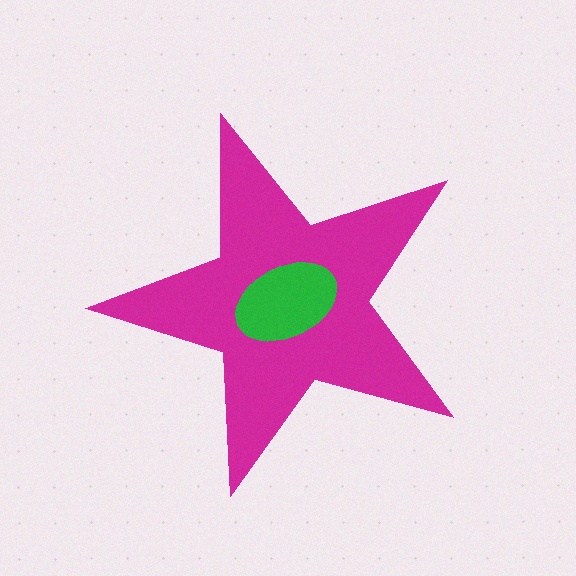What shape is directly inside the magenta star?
The green ellipse.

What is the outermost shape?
The magenta star.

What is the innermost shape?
The green ellipse.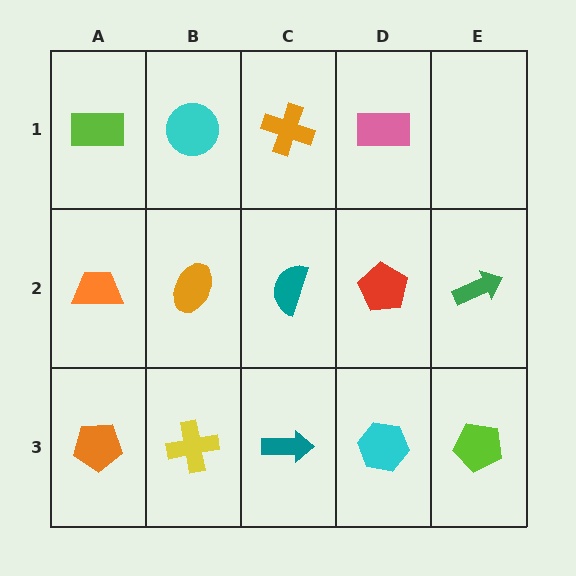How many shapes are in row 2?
5 shapes.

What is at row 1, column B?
A cyan circle.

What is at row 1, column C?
An orange cross.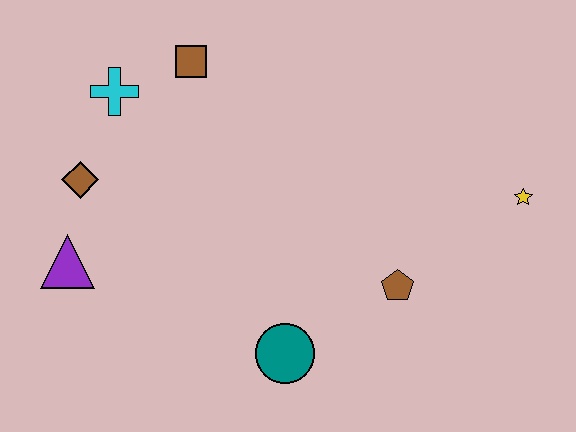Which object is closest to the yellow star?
The brown pentagon is closest to the yellow star.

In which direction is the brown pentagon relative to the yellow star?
The brown pentagon is to the left of the yellow star.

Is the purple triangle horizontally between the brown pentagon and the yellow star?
No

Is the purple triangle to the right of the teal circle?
No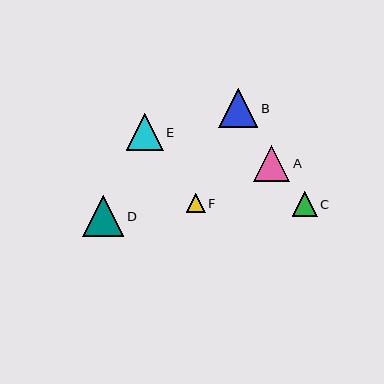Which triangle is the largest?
Triangle D is the largest with a size of approximately 41 pixels.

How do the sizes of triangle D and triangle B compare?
Triangle D and triangle B are approximately the same size.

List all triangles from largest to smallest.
From largest to smallest: D, B, E, A, C, F.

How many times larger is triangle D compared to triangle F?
Triangle D is approximately 2.2 times the size of triangle F.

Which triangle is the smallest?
Triangle F is the smallest with a size of approximately 19 pixels.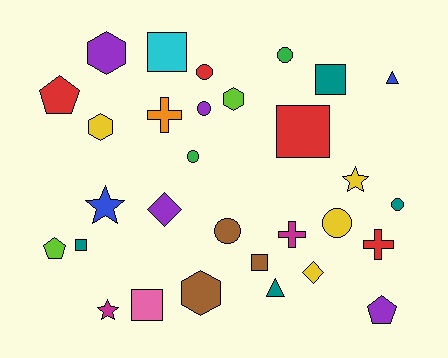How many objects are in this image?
There are 30 objects.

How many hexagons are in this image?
There are 4 hexagons.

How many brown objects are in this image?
There are 3 brown objects.